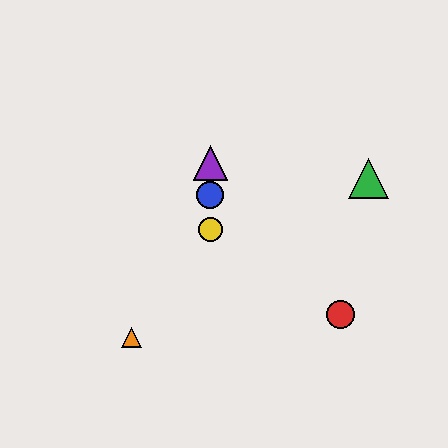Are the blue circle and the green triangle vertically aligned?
No, the blue circle is at x≈210 and the green triangle is at x≈369.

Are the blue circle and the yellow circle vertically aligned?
Yes, both are at x≈210.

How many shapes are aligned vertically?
3 shapes (the blue circle, the yellow circle, the purple triangle) are aligned vertically.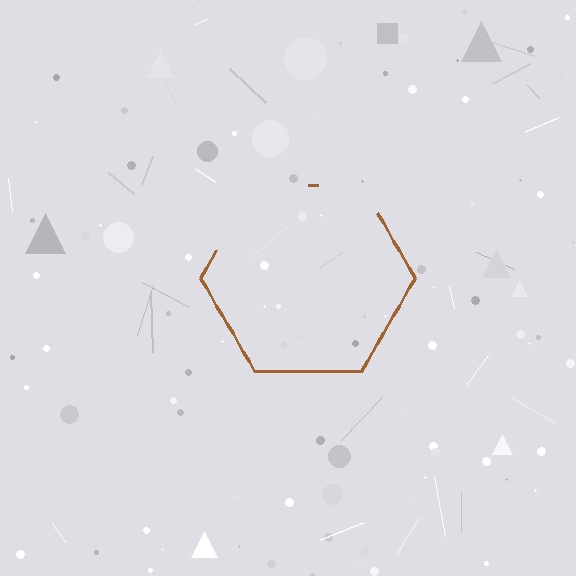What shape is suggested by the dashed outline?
The dashed outline suggests a hexagon.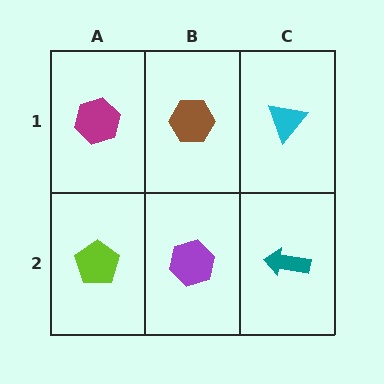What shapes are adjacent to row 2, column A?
A magenta hexagon (row 1, column A), a purple hexagon (row 2, column B).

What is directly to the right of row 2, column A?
A purple hexagon.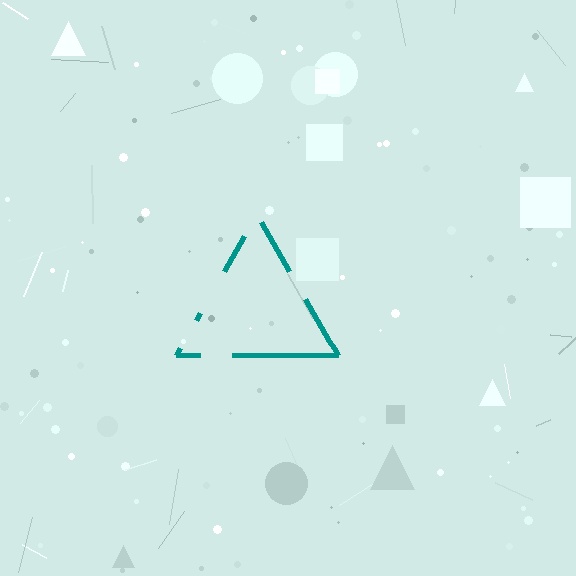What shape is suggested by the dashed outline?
The dashed outline suggests a triangle.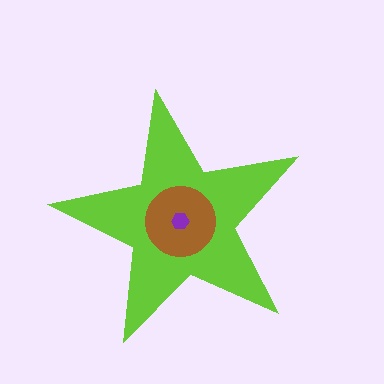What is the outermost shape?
The lime star.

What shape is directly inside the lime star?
The brown circle.